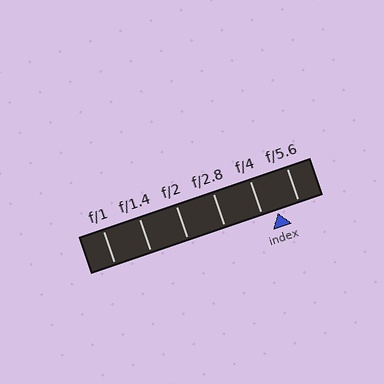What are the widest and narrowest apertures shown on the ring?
The widest aperture shown is f/1 and the narrowest is f/5.6.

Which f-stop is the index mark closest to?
The index mark is closest to f/4.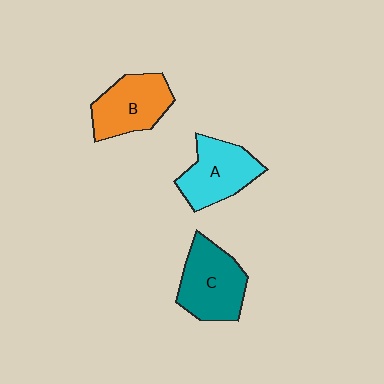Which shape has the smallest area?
Shape B (orange).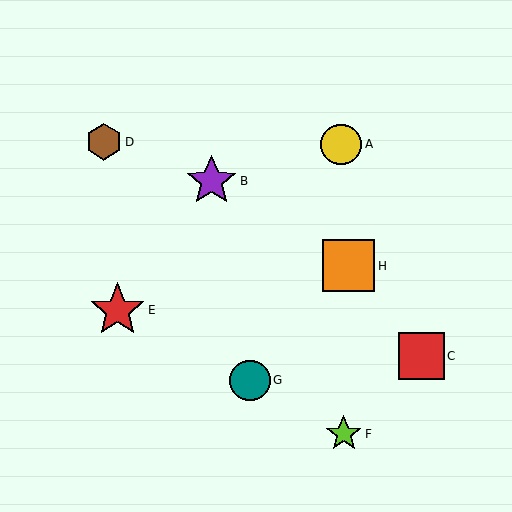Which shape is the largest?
The red star (labeled E) is the largest.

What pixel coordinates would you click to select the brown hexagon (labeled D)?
Click at (104, 142) to select the brown hexagon D.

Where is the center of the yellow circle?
The center of the yellow circle is at (341, 144).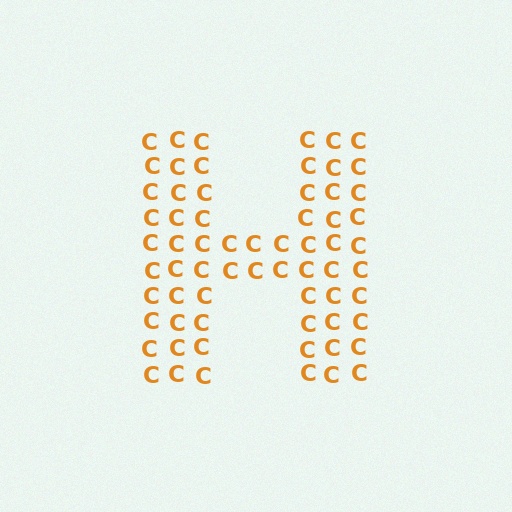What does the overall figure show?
The overall figure shows the letter H.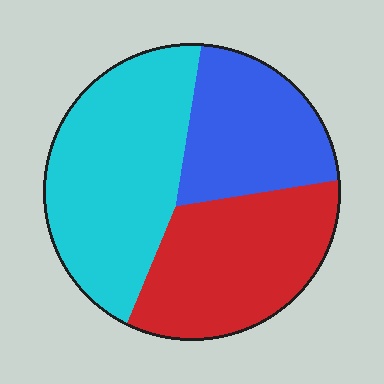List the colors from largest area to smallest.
From largest to smallest: cyan, red, blue.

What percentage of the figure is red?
Red covers roughly 35% of the figure.